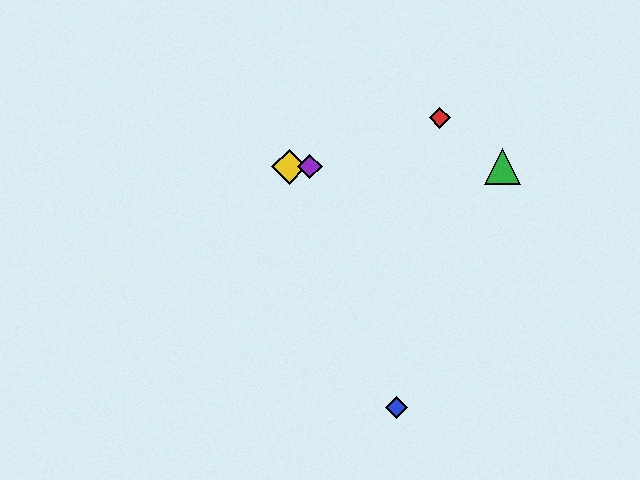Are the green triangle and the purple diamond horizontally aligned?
Yes, both are at y≈167.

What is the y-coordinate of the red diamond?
The red diamond is at y≈118.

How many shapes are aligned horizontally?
3 shapes (the green triangle, the yellow diamond, the purple diamond) are aligned horizontally.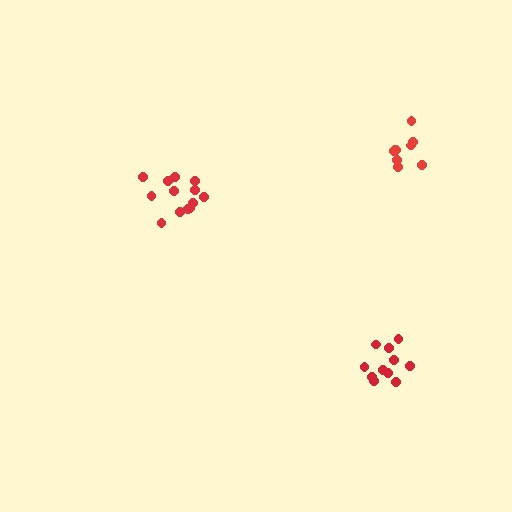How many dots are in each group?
Group 1: 13 dots, Group 2: 11 dots, Group 3: 9 dots (33 total).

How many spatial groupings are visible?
There are 3 spatial groupings.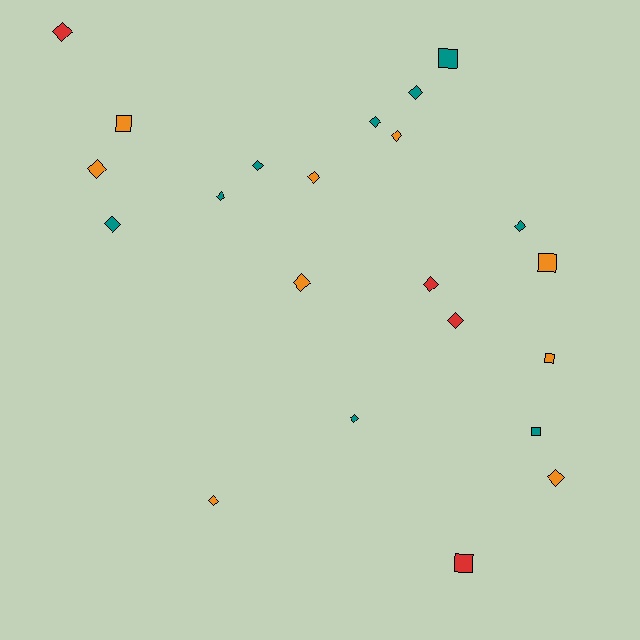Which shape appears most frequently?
Diamond, with 16 objects.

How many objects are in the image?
There are 22 objects.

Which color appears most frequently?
Orange, with 9 objects.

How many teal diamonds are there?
There are 7 teal diamonds.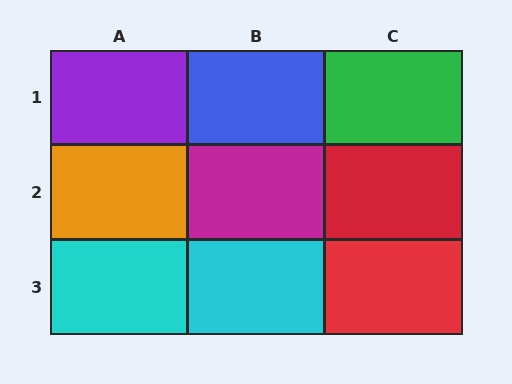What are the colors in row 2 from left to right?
Orange, magenta, red.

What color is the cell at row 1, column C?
Green.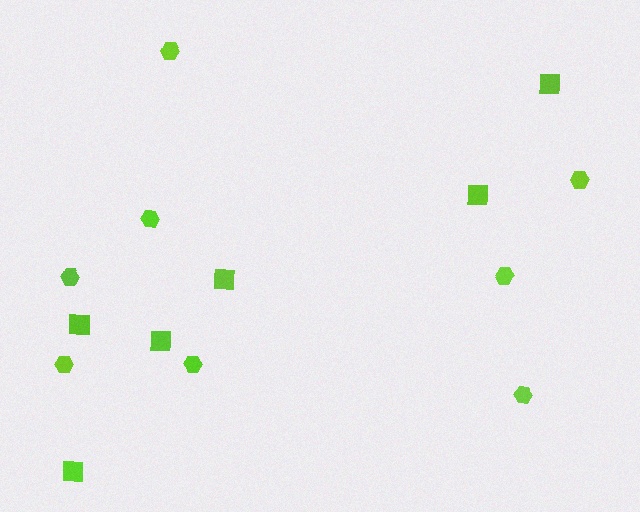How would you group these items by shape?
There are 2 groups: one group of hexagons (8) and one group of squares (6).